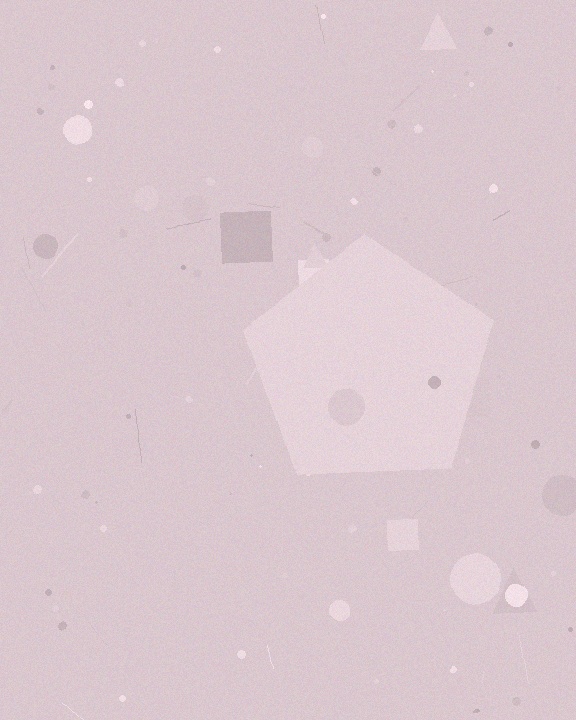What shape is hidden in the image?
A pentagon is hidden in the image.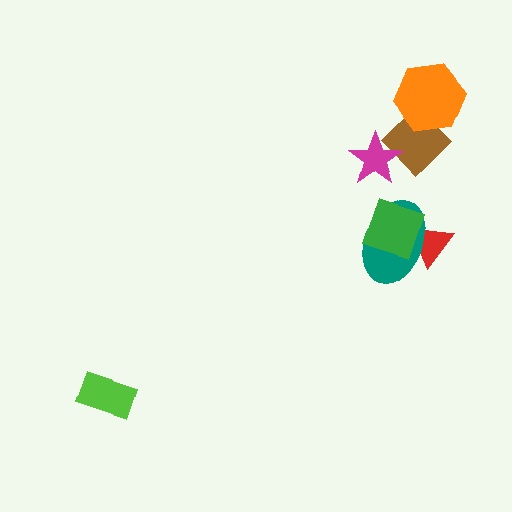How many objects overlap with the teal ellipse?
2 objects overlap with the teal ellipse.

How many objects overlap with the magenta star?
1 object overlaps with the magenta star.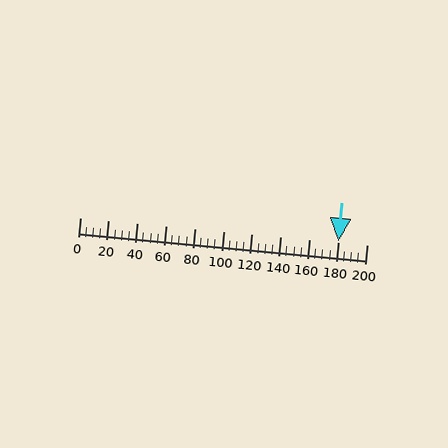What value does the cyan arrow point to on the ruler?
The cyan arrow points to approximately 180.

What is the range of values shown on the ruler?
The ruler shows values from 0 to 200.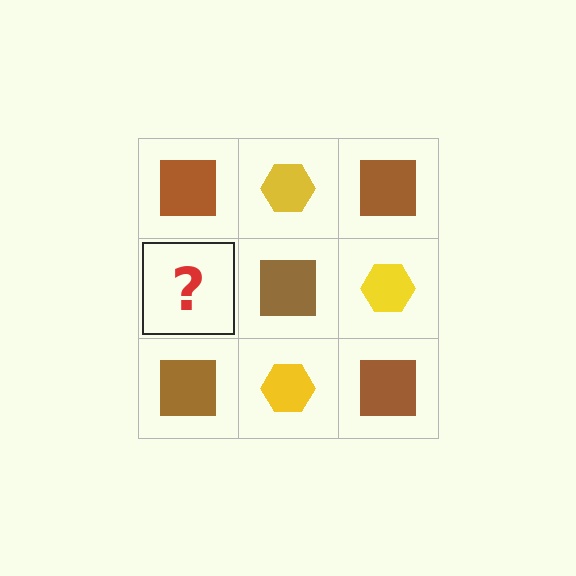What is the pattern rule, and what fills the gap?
The rule is that it alternates brown square and yellow hexagon in a checkerboard pattern. The gap should be filled with a yellow hexagon.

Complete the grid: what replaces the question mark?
The question mark should be replaced with a yellow hexagon.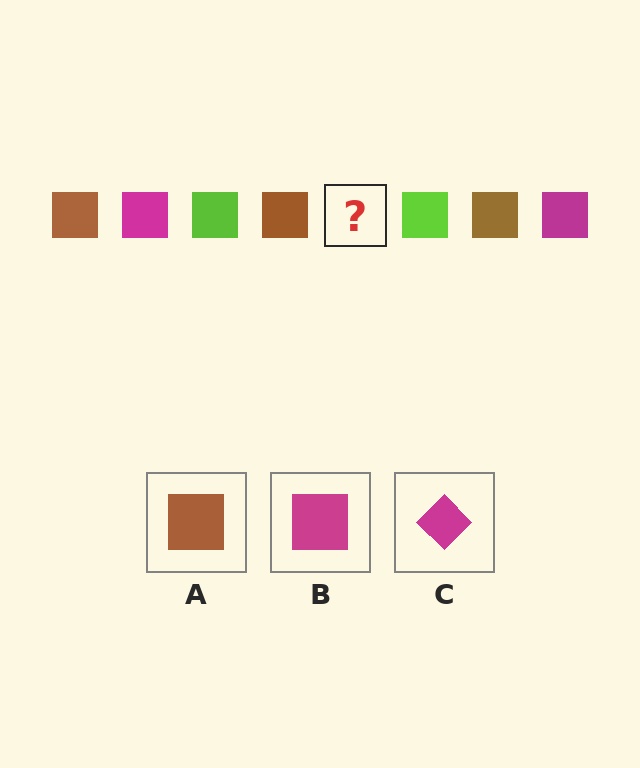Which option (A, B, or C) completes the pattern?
B.